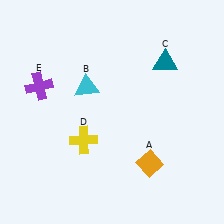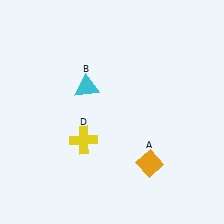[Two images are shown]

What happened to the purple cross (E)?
The purple cross (E) was removed in Image 2. It was in the top-left area of Image 1.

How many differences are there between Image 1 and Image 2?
There are 2 differences between the two images.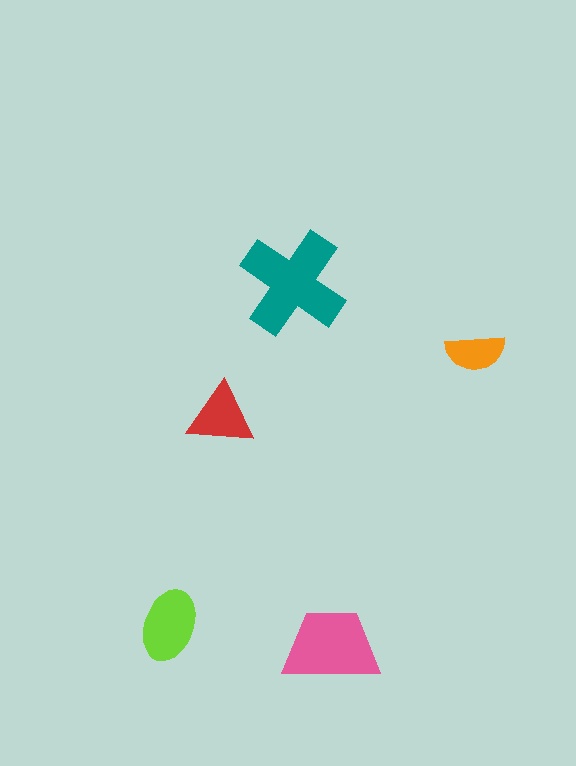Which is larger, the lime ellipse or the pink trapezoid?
The pink trapezoid.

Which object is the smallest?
The orange semicircle.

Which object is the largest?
The teal cross.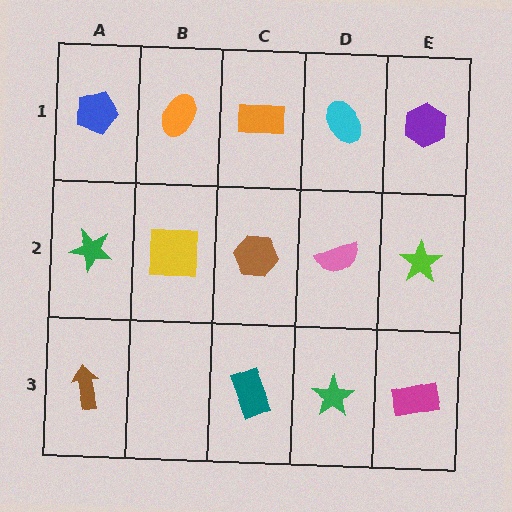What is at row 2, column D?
A pink semicircle.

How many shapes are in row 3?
4 shapes.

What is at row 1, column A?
A blue pentagon.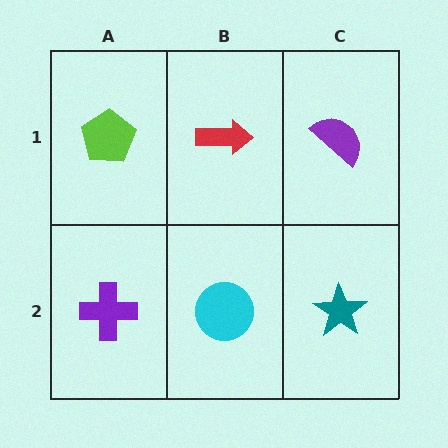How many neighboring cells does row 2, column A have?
2.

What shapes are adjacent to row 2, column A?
A lime pentagon (row 1, column A), a cyan circle (row 2, column B).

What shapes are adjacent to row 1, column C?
A teal star (row 2, column C), a red arrow (row 1, column B).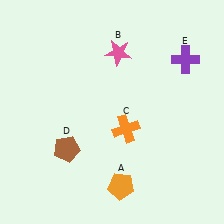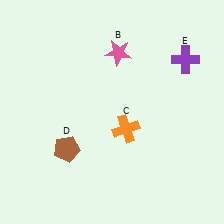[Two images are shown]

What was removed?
The orange pentagon (A) was removed in Image 2.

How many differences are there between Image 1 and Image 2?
There is 1 difference between the two images.